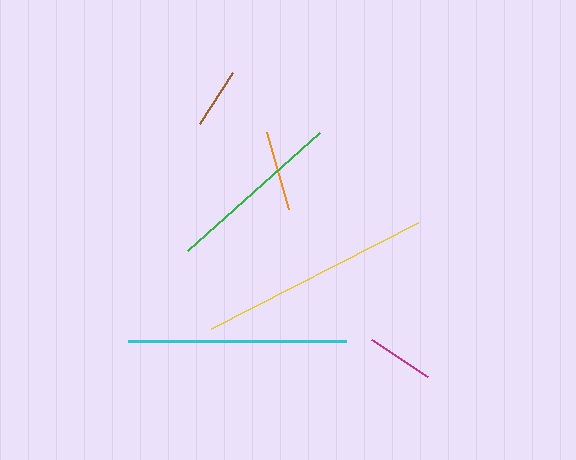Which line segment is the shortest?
The brown line is the shortest at approximately 61 pixels.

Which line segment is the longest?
The yellow line is the longest at approximately 233 pixels.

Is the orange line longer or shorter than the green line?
The green line is longer than the orange line.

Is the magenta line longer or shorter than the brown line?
The magenta line is longer than the brown line.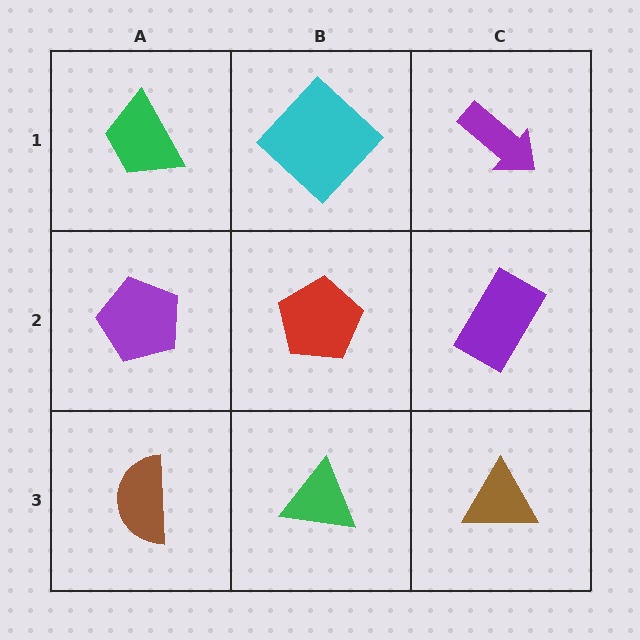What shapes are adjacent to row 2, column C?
A purple arrow (row 1, column C), a brown triangle (row 3, column C), a red pentagon (row 2, column B).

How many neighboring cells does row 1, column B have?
3.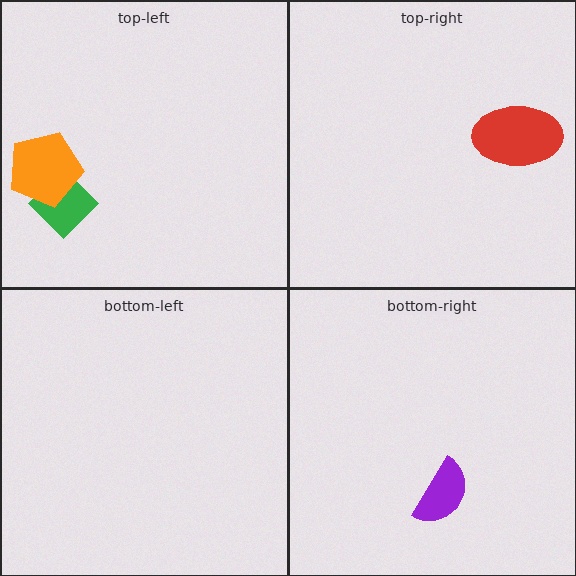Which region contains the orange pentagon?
The top-left region.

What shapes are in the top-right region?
The red ellipse.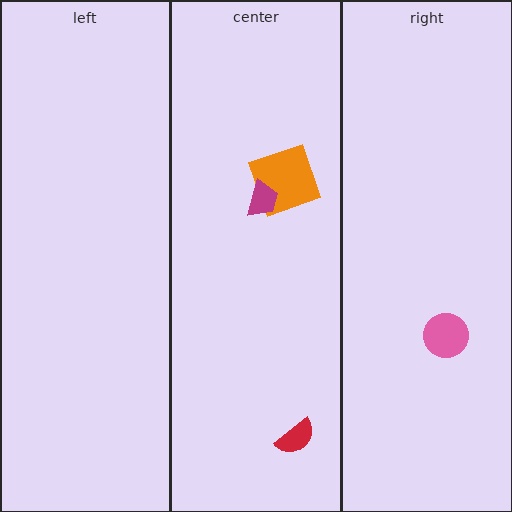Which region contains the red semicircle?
The center region.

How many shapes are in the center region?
3.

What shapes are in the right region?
The pink circle.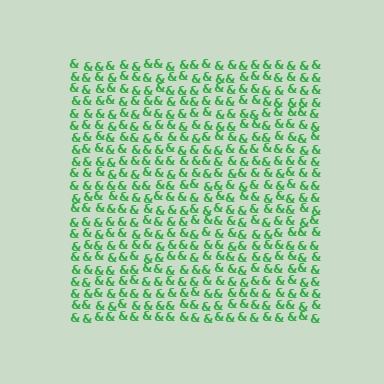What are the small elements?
The small elements are ampersands.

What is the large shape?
The large shape is a square.